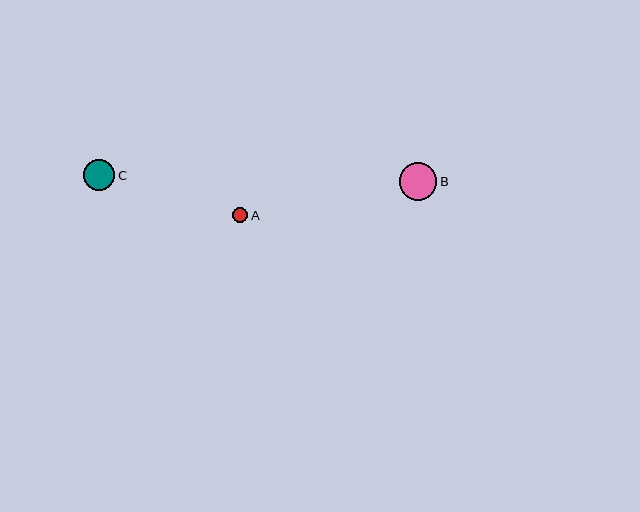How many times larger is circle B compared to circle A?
Circle B is approximately 2.5 times the size of circle A.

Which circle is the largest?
Circle B is the largest with a size of approximately 38 pixels.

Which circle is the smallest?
Circle A is the smallest with a size of approximately 15 pixels.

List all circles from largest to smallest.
From largest to smallest: B, C, A.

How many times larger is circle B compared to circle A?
Circle B is approximately 2.5 times the size of circle A.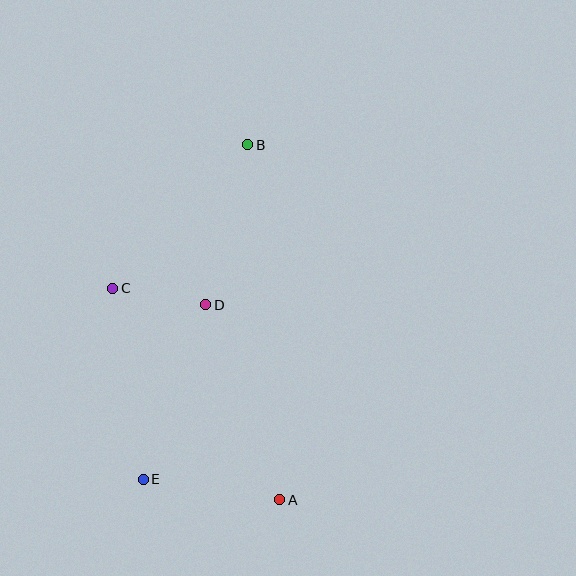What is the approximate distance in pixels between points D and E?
The distance between D and E is approximately 185 pixels.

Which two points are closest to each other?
Points C and D are closest to each other.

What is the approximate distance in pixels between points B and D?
The distance between B and D is approximately 166 pixels.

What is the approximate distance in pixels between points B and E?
The distance between B and E is approximately 350 pixels.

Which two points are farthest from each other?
Points A and B are farthest from each other.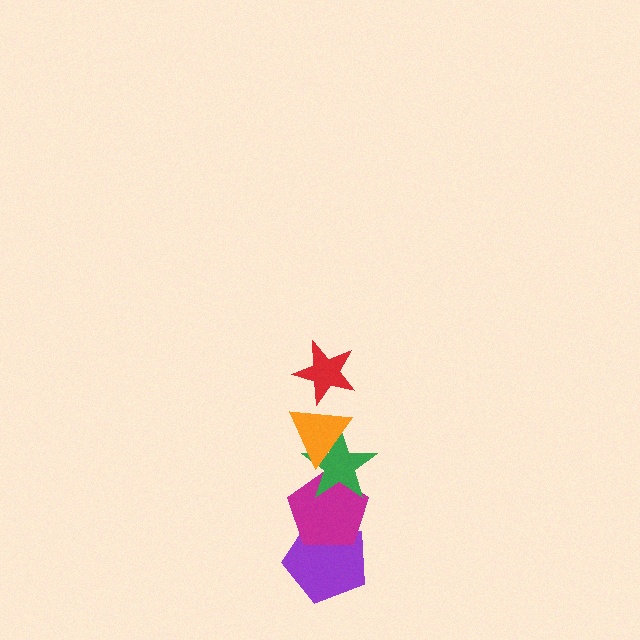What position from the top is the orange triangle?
The orange triangle is 2nd from the top.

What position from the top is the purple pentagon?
The purple pentagon is 5th from the top.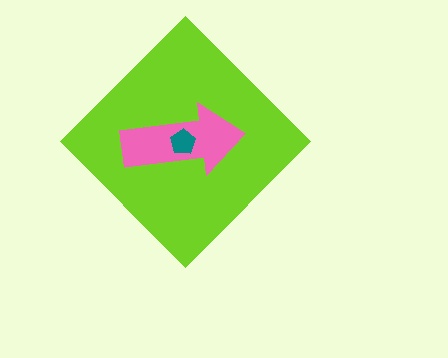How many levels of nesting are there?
3.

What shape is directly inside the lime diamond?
The pink arrow.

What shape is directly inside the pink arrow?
The teal pentagon.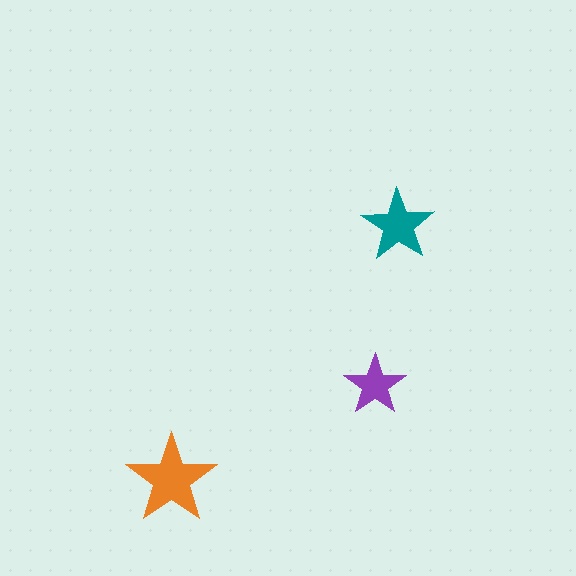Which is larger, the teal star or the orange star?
The orange one.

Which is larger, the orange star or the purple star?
The orange one.